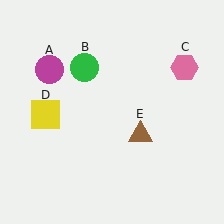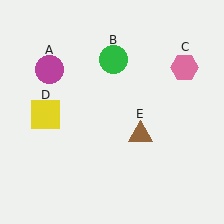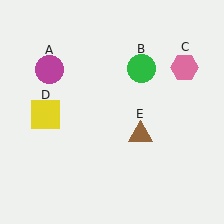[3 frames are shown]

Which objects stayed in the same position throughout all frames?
Magenta circle (object A) and pink hexagon (object C) and yellow square (object D) and brown triangle (object E) remained stationary.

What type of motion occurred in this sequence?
The green circle (object B) rotated clockwise around the center of the scene.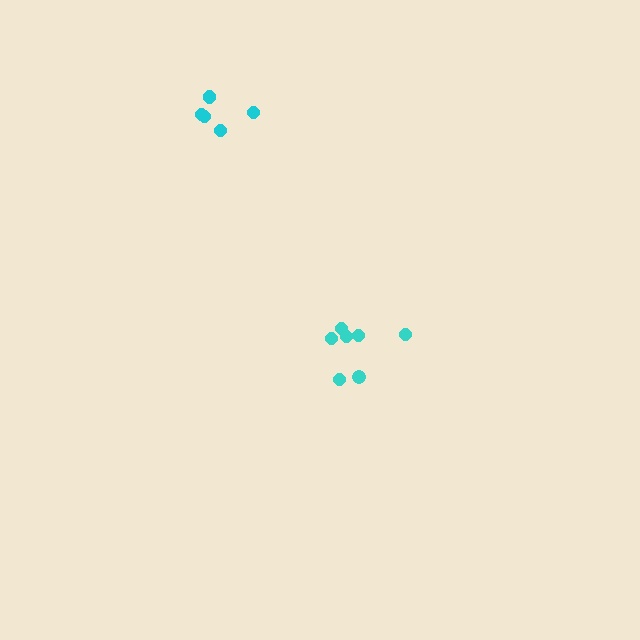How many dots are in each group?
Group 1: 7 dots, Group 2: 5 dots (12 total).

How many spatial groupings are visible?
There are 2 spatial groupings.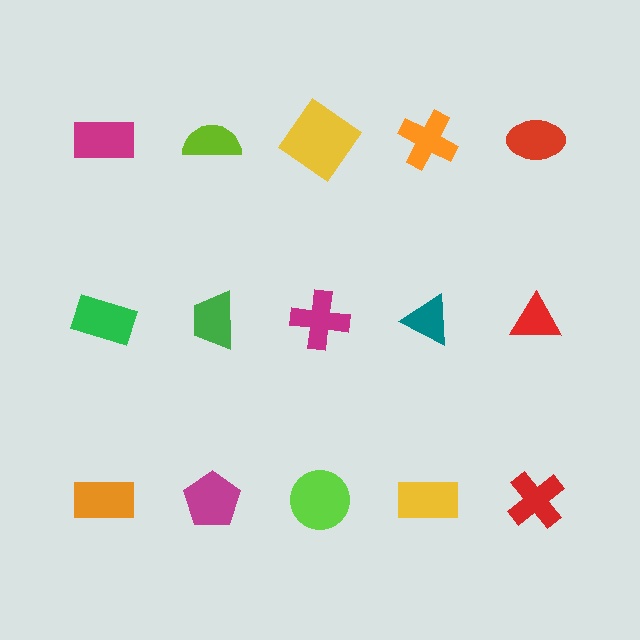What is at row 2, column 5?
A red triangle.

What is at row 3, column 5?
A red cross.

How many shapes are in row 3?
5 shapes.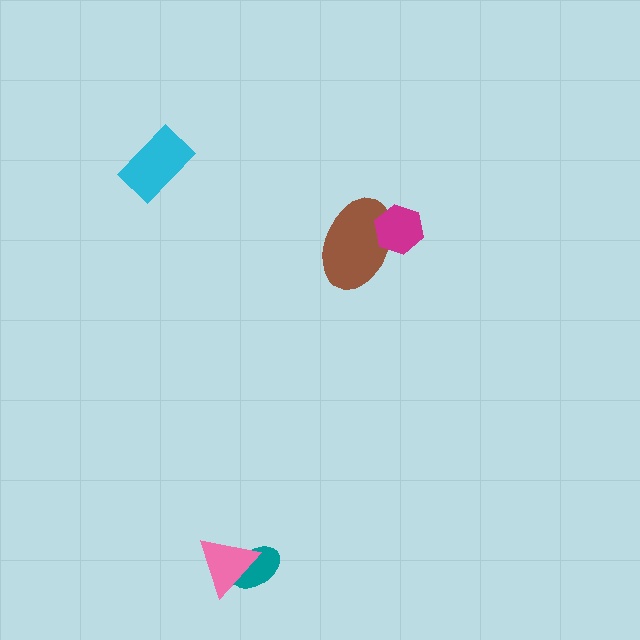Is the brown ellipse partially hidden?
Yes, it is partially covered by another shape.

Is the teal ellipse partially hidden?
Yes, it is partially covered by another shape.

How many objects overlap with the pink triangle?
1 object overlaps with the pink triangle.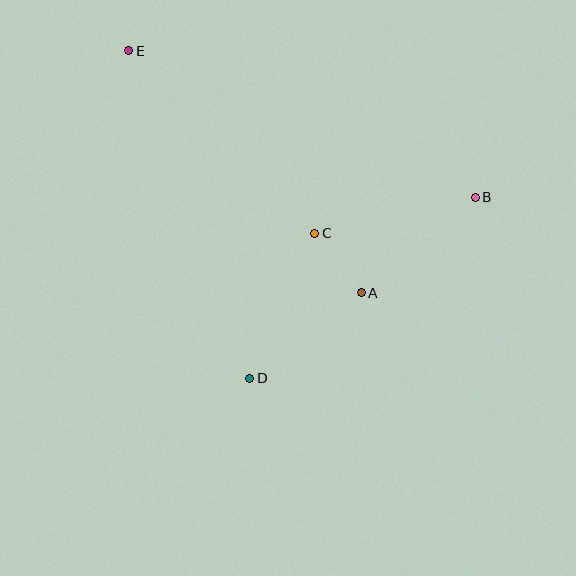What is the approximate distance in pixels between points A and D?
The distance between A and D is approximately 141 pixels.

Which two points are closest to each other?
Points A and C are closest to each other.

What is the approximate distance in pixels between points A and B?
The distance between A and B is approximately 149 pixels.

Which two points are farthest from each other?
Points B and E are farthest from each other.